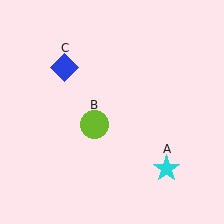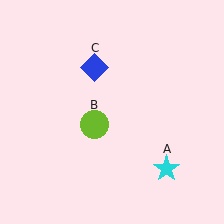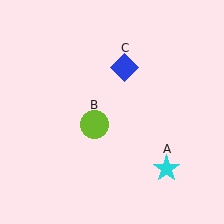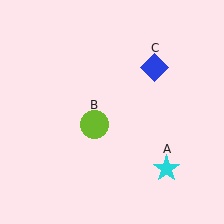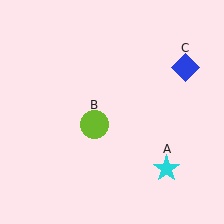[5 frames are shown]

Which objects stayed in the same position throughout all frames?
Cyan star (object A) and lime circle (object B) remained stationary.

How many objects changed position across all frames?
1 object changed position: blue diamond (object C).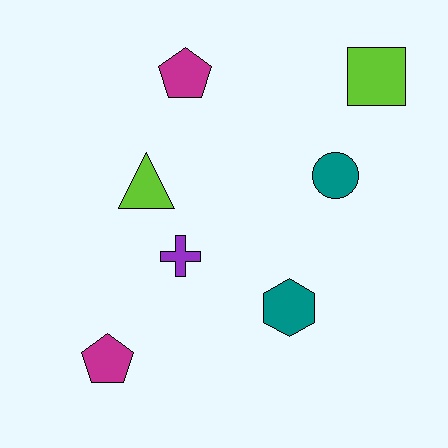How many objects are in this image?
There are 7 objects.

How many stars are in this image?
There are no stars.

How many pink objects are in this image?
There are no pink objects.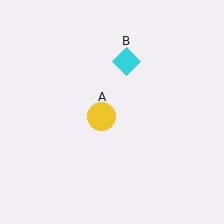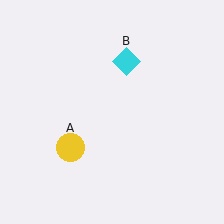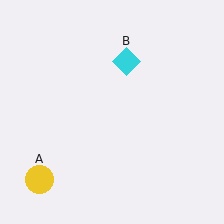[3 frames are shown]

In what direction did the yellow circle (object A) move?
The yellow circle (object A) moved down and to the left.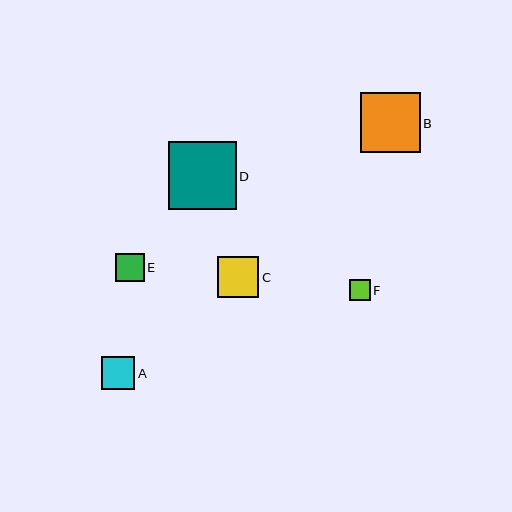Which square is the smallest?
Square F is the smallest with a size of approximately 21 pixels.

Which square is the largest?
Square D is the largest with a size of approximately 68 pixels.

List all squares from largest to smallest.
From largest to smallest: D, B, C, A, E, F.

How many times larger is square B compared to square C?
Square B is approximately 1.4 times the size of square C.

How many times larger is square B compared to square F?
Square B is approximately 2.9 times the size of square F.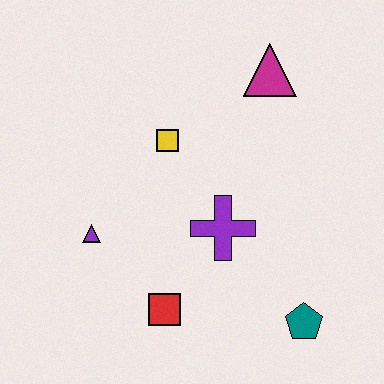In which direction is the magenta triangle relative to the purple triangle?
The magenta triangle is to the right of the purple triangle.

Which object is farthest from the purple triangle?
The magenta triangle is farthest from the purple triangle.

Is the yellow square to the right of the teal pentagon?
No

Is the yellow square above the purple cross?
Yes